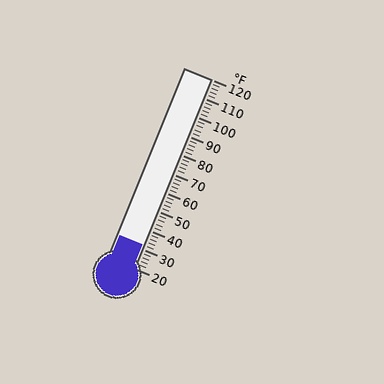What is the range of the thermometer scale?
The thermometer scale ranges from 20°F to 120°F.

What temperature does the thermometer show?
The thermometer shows approximately 32°F.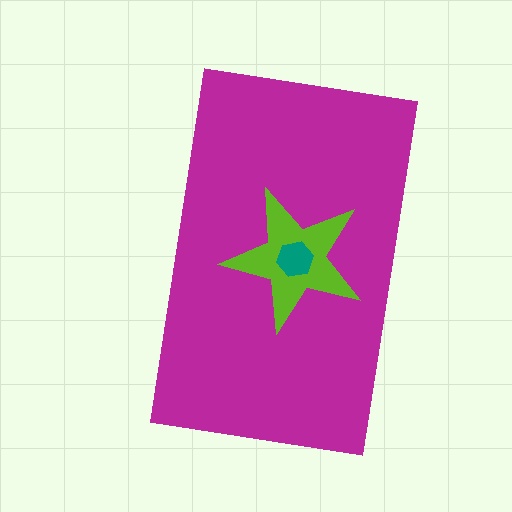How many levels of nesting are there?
3.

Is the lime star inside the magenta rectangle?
Yes.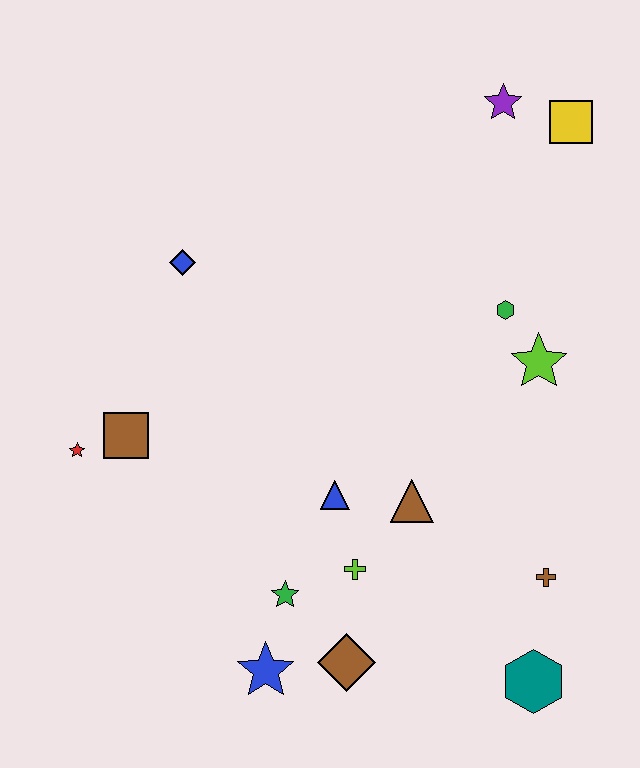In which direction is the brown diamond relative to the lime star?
The brown diamond is below the lime star.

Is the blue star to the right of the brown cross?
No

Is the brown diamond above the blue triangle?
No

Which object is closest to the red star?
The brown square is closest to the red star.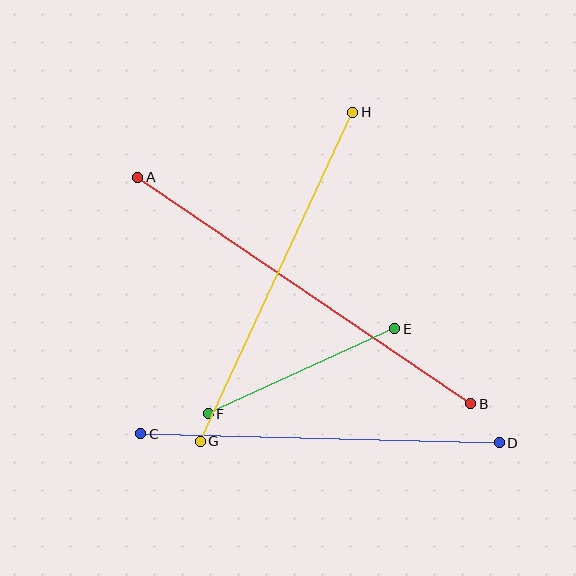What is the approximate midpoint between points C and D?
The midpoint is at approximately (320, 438) pixels.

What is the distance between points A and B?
The distance is approximately 403 pixels.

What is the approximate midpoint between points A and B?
The midpoint is at approximately (304, 291) pixels.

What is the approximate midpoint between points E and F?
The midpoint is at approximately (301, 371) pixels.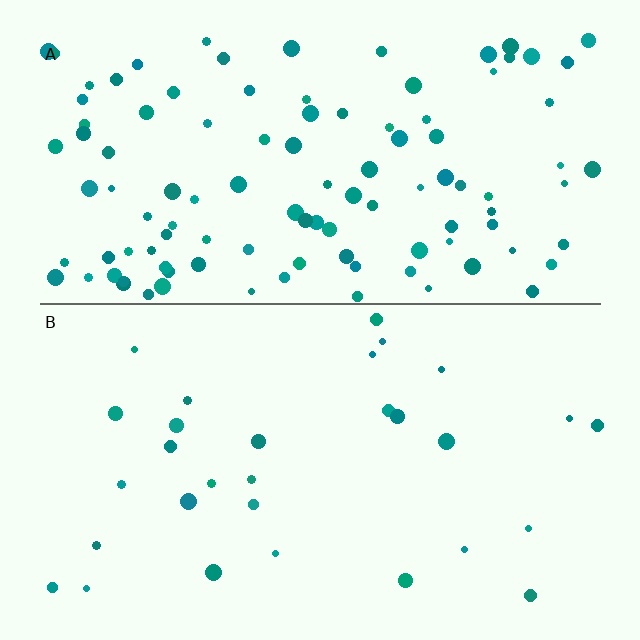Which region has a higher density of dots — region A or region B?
A (the top).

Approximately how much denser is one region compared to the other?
Approximately 3.7× — region A over region B.